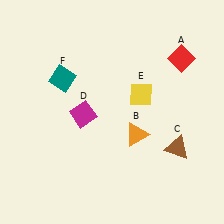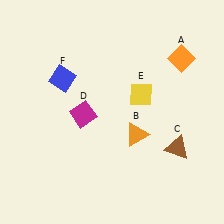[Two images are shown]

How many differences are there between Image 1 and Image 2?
There are 2 differences between the two images.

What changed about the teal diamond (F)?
In Image 1, F is teal. In Image 2, it changed to blue.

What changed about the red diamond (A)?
In Image 1, A is red. In Image 2, it changed to orange.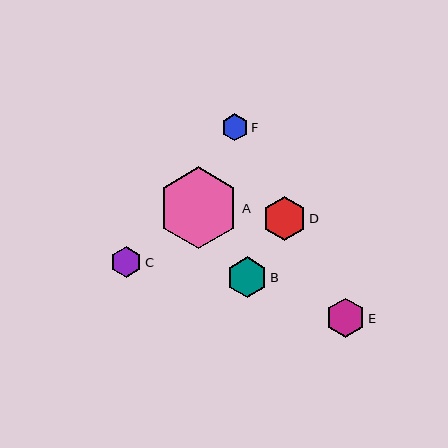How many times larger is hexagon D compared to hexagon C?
Hexagon D is approximately 1.4 times the size of hexagon C.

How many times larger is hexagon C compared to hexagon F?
Hexagon C is approximately 1.2 times the size of hexagon F.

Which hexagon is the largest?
Hexagon A is the largest with a size of approximately 82 pixels.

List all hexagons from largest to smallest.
From largest to smallest: A, D, B, E, C, F.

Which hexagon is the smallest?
Hexagon F is the smallest with a size of approximately 27 pixels.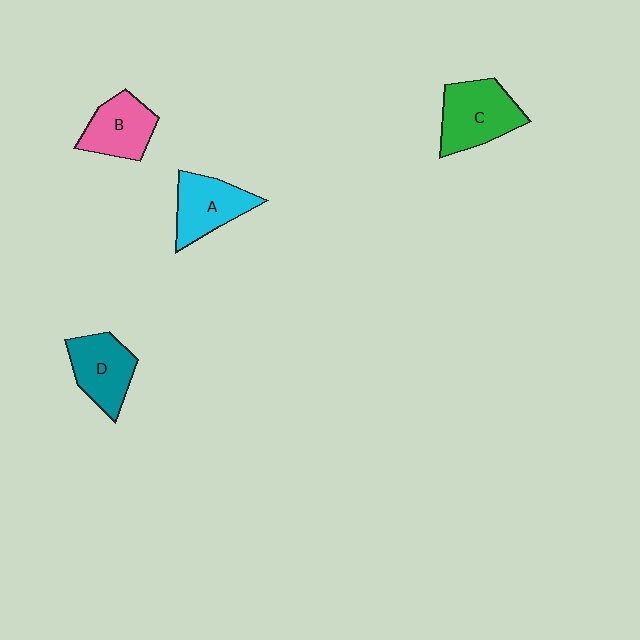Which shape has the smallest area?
Shape B (pink).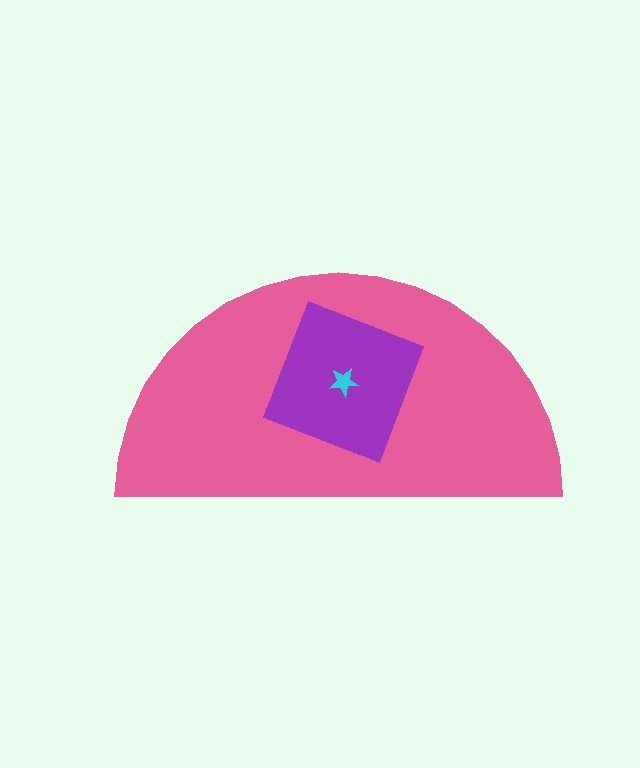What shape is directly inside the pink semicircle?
The purple square.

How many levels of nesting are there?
3.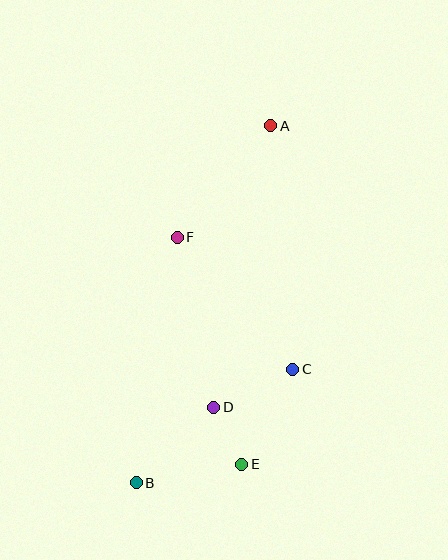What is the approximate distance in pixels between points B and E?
The distance between B and E is approximately 107 pixels.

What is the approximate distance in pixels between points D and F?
The distance between D and F is approximately 174 pixels.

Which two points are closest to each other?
Points D and E are closest to each other.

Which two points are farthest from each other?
Points A and B are farthest from each other.